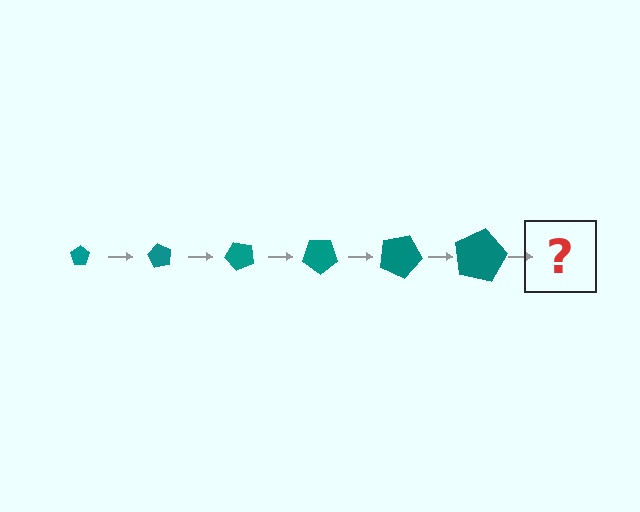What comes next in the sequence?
The next element should be a pentagon, larger than the previous one and rotated 360 degrees from the start.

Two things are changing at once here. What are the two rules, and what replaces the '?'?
The two rules are that the pentagon grows larger each step and it rotates 60 degrees each step. The '?' should be a pentagon, larger than the previous one and rotated 360 degrees from the start.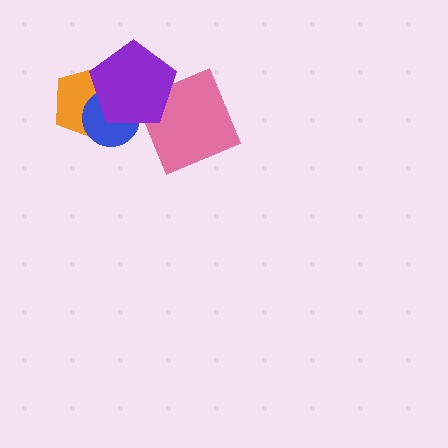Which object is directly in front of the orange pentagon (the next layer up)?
The blue circle is directly in front of the orange pentagon.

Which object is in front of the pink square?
The purple pentagon is in front of the pink square.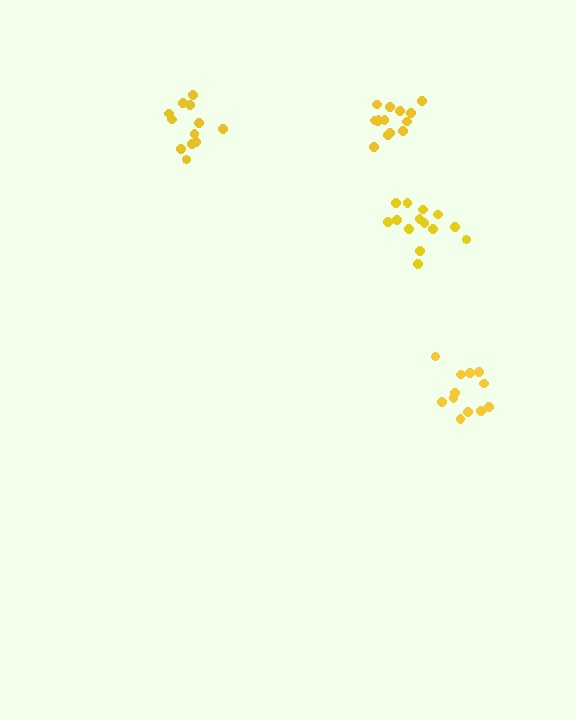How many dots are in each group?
Group 1: 14 dots, Group 2: 12 dots, Group 3: 12 dots, Group 4: 14 dots (52 total).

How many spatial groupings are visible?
There are 4 spatial groupings.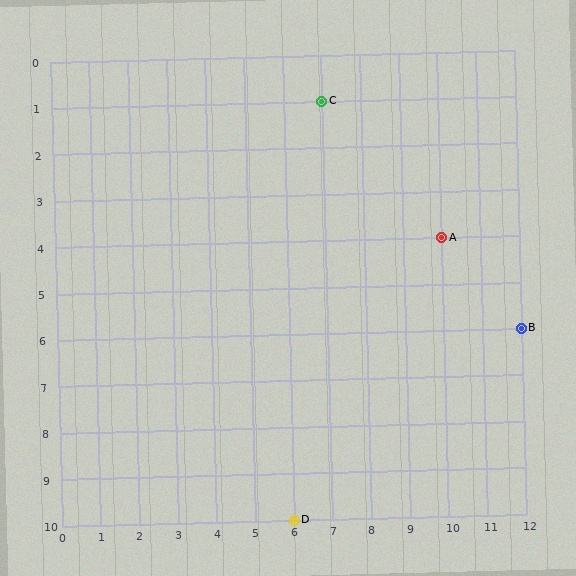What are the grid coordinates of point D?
Point D is at grid coordinates (6, 10).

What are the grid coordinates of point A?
Point A is at grid coordinates (10, 4).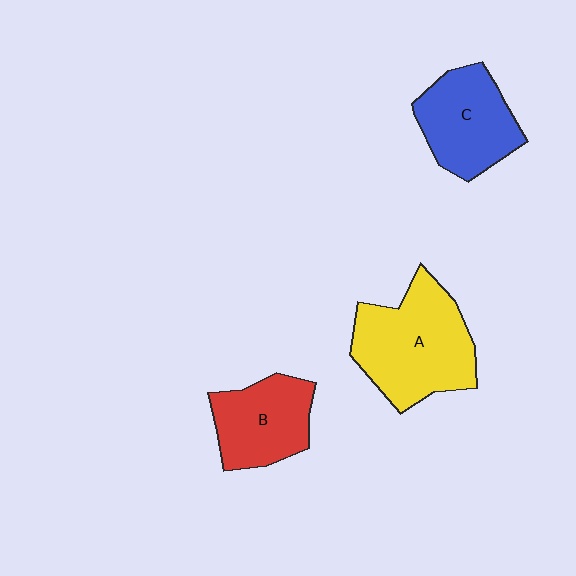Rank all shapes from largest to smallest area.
From largest to smallest: A (yellow), C (blue), B (red).